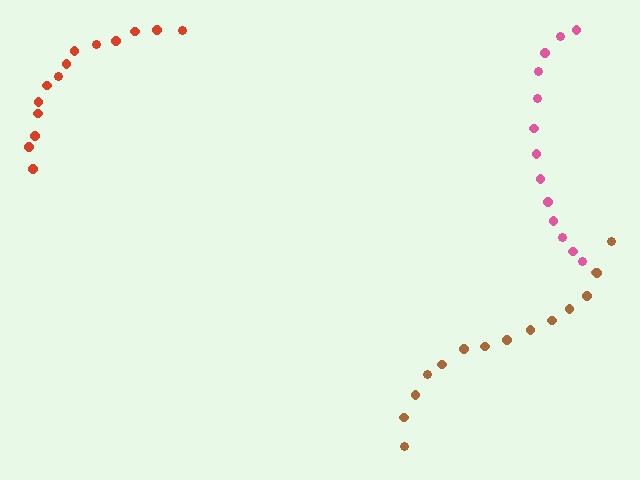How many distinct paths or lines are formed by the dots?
There are 3 distinct paths.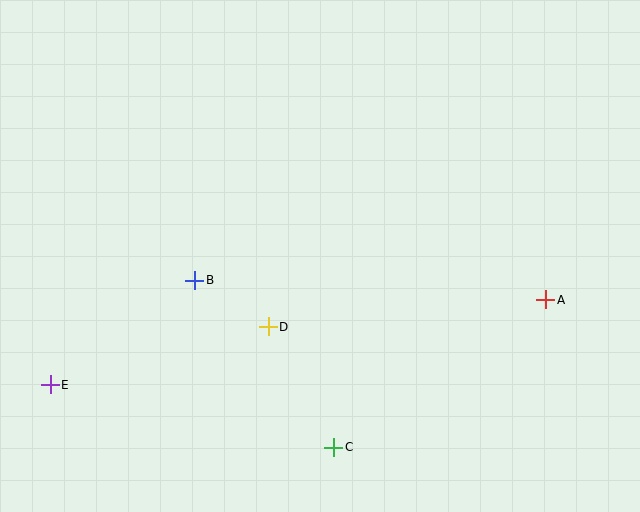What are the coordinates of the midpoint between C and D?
The midpoint between C and D is at (301, 387).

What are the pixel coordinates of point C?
Point C is at (334, 447).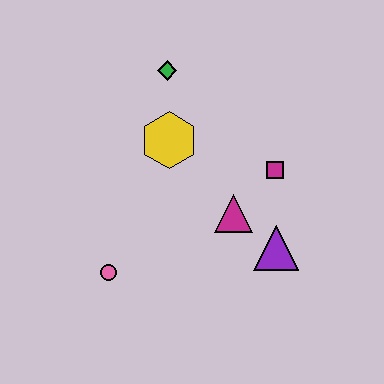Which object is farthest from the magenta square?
The pink circle is farthest from the magenta square.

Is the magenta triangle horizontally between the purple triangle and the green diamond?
Yes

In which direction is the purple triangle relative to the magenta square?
The purple triangle is below the magenta square.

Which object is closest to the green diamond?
The yellow hexagon is closest to the green diamond.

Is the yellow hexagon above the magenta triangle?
Yes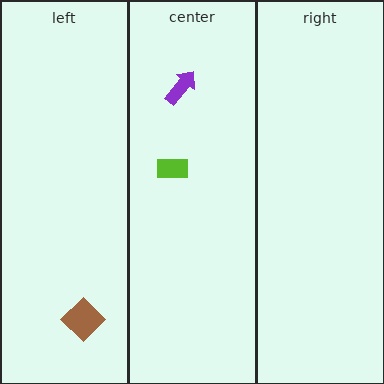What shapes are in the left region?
The brown diamond.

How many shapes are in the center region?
2.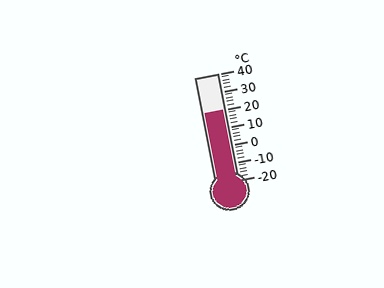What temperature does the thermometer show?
The thermometer shows approximately 20°C.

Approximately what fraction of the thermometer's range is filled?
The thermometer is filled to approximately 65% of its range.